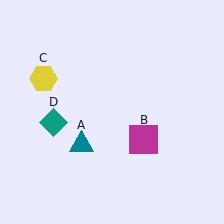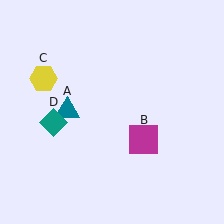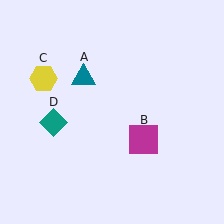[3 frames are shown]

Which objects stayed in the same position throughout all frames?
Magenta square (object B) and yellow hexagon (object C) and teal diamond (object D) remained stationary.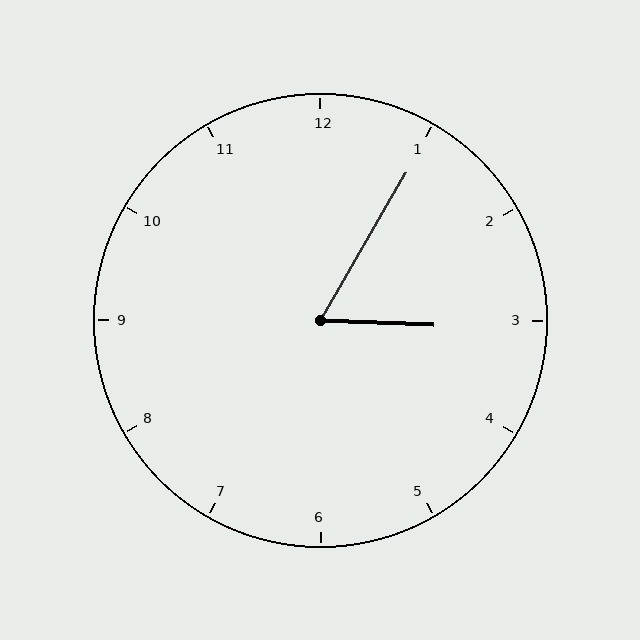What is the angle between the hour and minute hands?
Approximately 62 degrees.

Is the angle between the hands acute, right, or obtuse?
It is acute.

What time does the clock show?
3:05.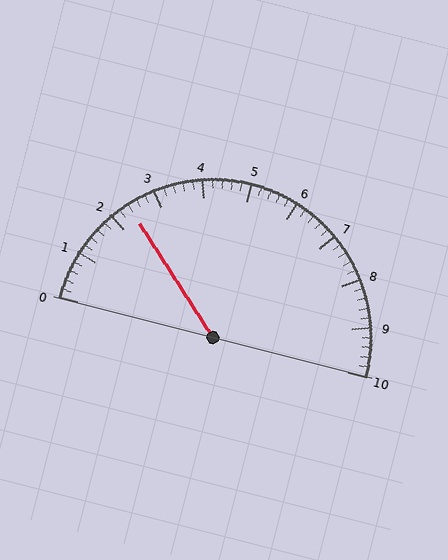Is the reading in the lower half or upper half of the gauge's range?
The reading is in the lower half of the range (0 to 10).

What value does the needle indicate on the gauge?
The needle indicates approximately 2.4.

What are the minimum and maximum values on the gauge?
The gauge ranges from 0 to 10.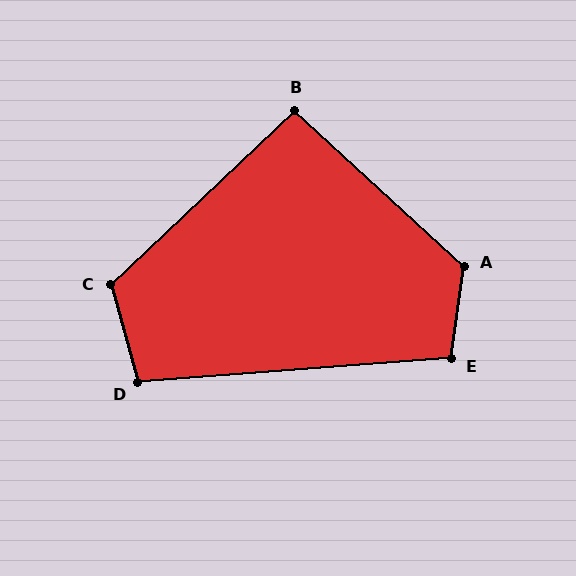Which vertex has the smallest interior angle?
B, at approximately 94 degrees.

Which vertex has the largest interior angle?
A, at approximately 124 degrees.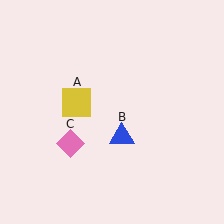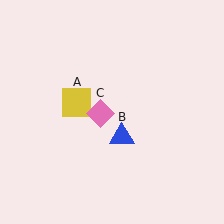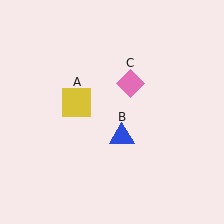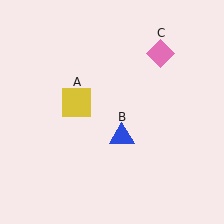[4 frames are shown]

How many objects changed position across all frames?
1 object changed position: pink diamond (object C).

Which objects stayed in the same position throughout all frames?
Yellow square (object A) and blue triangle (object B) remained stationary.